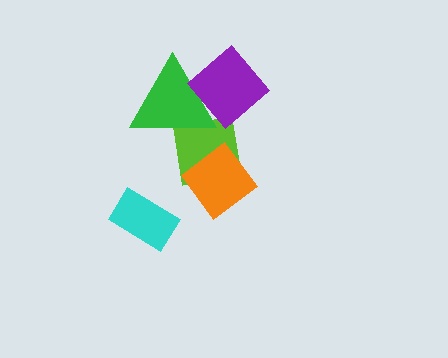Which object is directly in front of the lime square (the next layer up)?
The orange diamond is directly in front of the lime square.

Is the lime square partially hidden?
Yes, it is partially covered by another shape.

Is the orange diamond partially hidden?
No, no other shape covers it.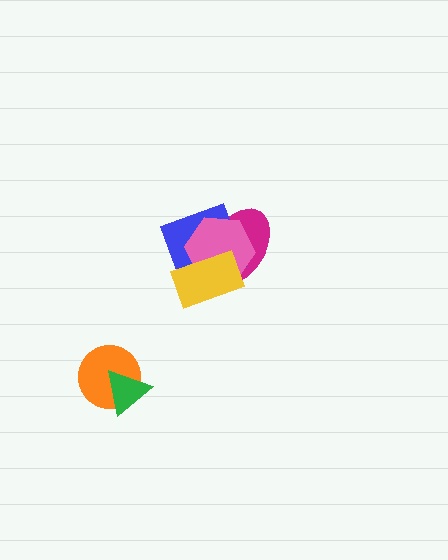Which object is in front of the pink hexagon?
The yellow rectangle is in front of the pink hexagon.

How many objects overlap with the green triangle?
1 object overlaps with the green triangle.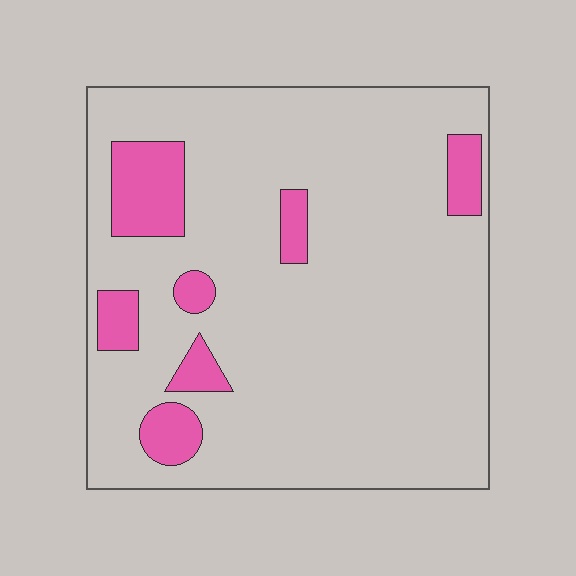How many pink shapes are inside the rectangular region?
7.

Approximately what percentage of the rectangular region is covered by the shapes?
Approximately 15%.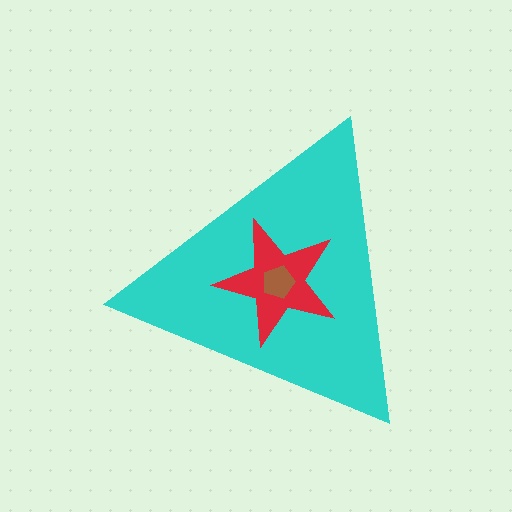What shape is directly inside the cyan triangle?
The red star.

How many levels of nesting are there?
3.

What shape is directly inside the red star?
The brown pentagon.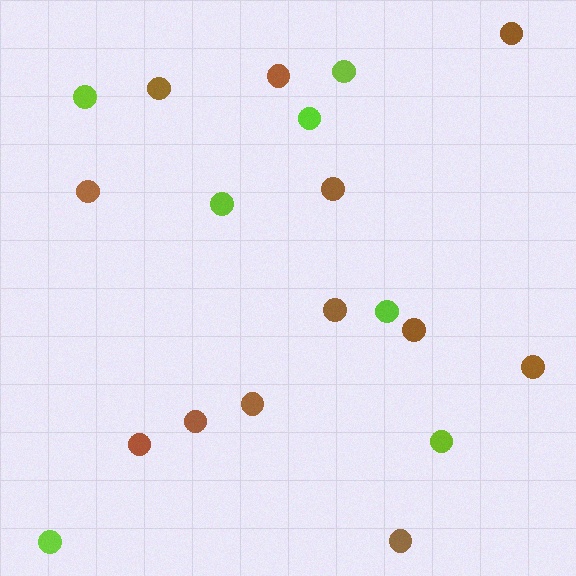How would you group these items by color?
There are 2 groups: one group of brown circles (12) and one group of lime circles (7).